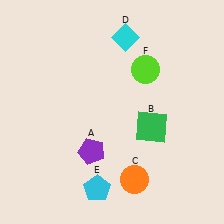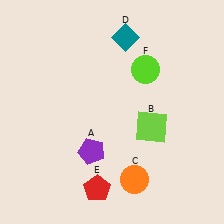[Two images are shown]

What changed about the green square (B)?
In Image 1, B is green. In Image 2, it changed to lime.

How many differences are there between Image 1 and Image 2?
There are 3 differences between the two images.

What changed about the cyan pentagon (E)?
In Image 1, E is cyan. In Image 2, it changed to red.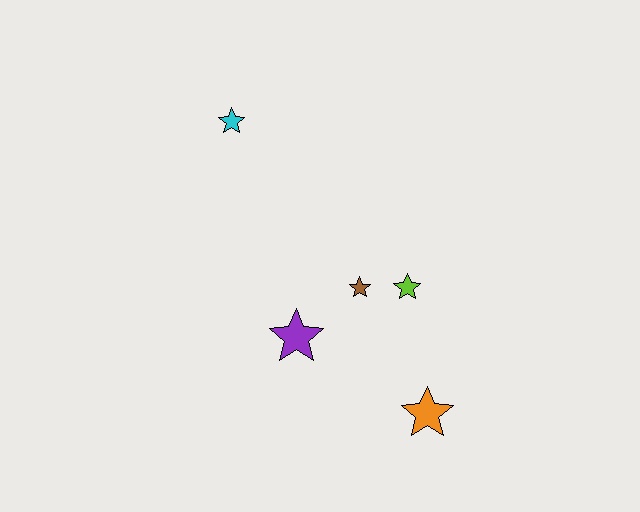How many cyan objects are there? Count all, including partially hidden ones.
There is 1 cyan object.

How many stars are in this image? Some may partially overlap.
There are 5 stars.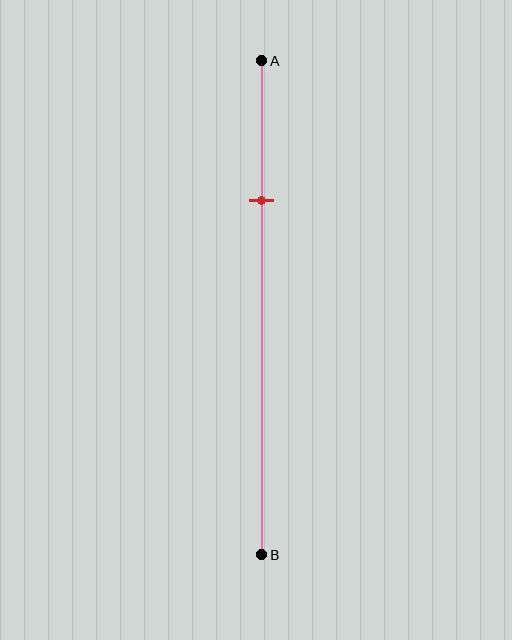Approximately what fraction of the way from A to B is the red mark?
The red mark is approximately 30% of the way from A to B.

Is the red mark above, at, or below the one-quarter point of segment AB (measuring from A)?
The red mark is below the one-quarter point of segment AB.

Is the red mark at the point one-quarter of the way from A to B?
No, the mark is at about 30% from A, not at the 25% one-quarter point.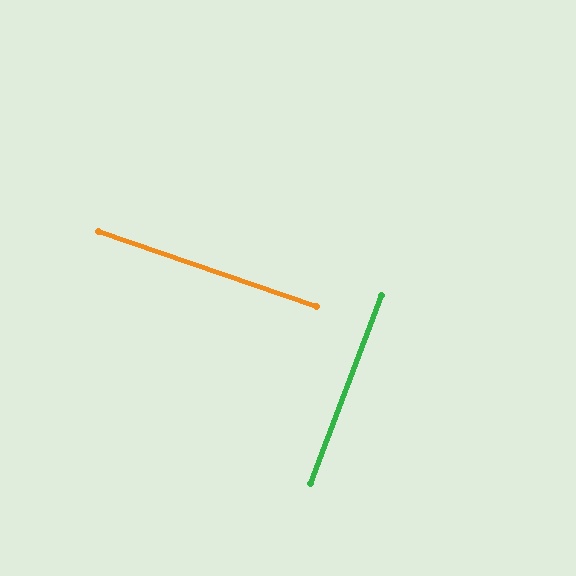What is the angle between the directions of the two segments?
Approximately 88 degrees.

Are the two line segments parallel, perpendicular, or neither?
Perpendicular — they meet at approximately 88°.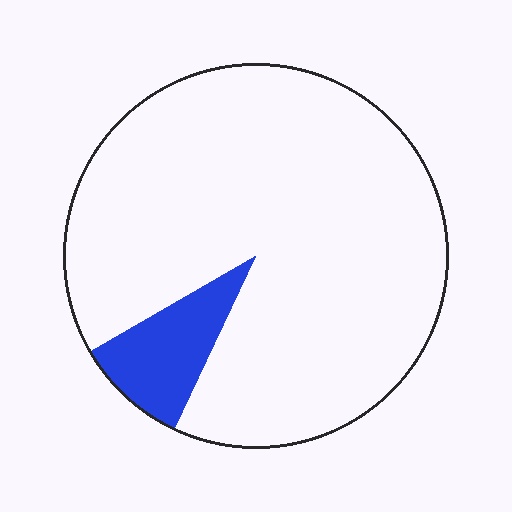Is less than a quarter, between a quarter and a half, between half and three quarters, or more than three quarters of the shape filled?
Less than a quarter.